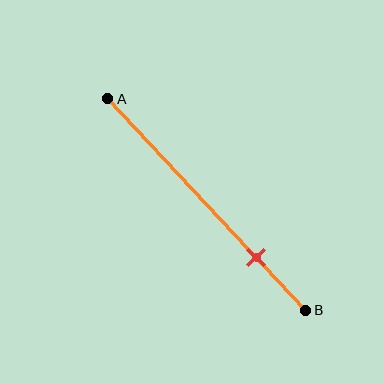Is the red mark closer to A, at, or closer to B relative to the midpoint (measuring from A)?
The red mark is closer to point B than the midpoint of segment AB.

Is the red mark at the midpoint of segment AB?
No, the mark is at about 75% from A, not at the 50% midpoint.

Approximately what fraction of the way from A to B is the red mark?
The red mark is approximately 75% of the way from A to B.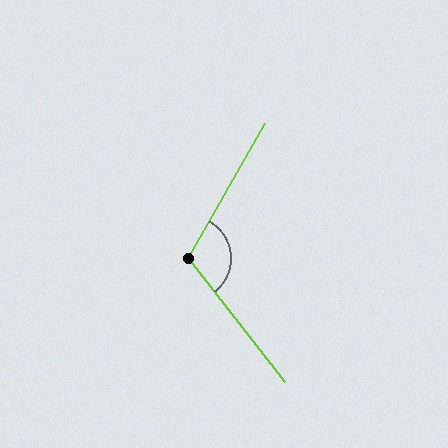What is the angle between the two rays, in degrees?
Approximately 113 degrees.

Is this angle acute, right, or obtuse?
It is obtuse.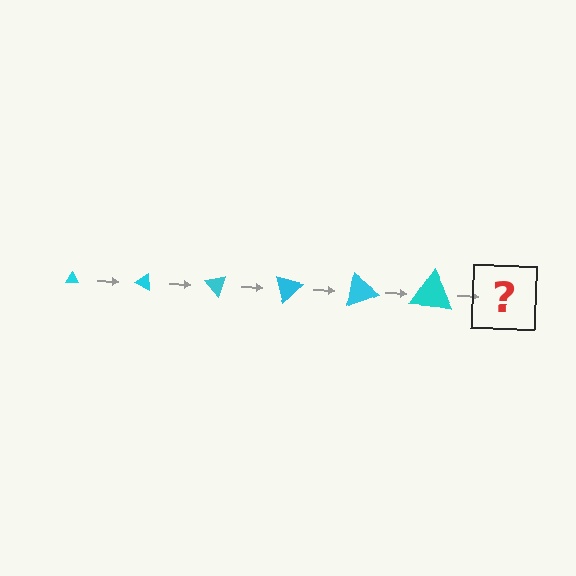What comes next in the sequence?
The next element should be a triangle, larger than the previous one and rotated 150 degrees from the start.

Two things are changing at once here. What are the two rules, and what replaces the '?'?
The two rules are that the triangle grows larger each step and it rotates 25 degrees each step. The '?' should be a triangle, larger than the previous one and rotated 150 degrees from the start.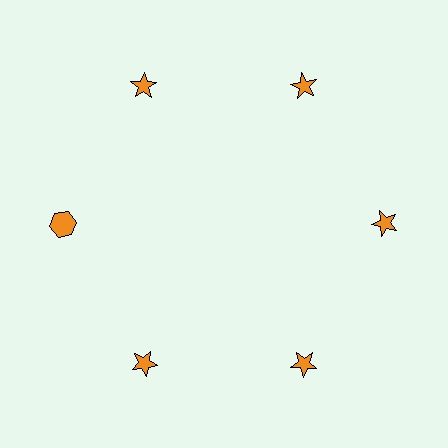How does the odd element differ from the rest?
It has a different shape: hexagon instead of star.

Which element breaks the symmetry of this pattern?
The orange hexagon at roughly the 9 o'clock position breaks the symmetry. All other shapes are orange stars.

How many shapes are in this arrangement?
There are 6 shapes arranged in a ring pattern.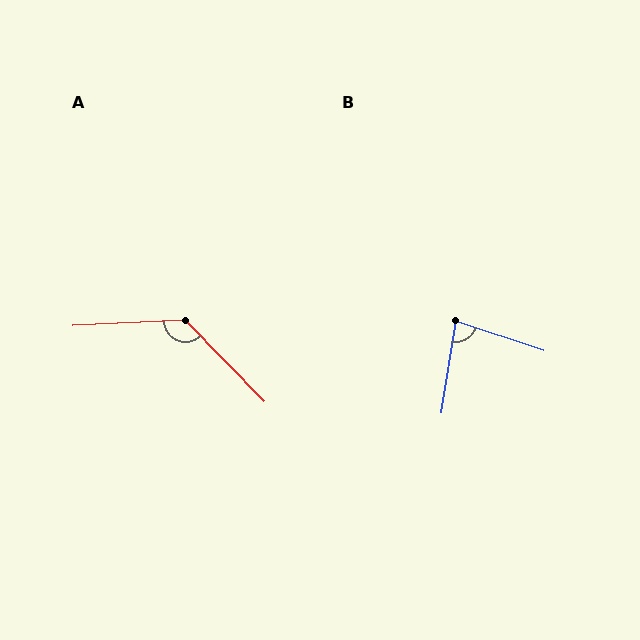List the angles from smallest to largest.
B (81°), A (132°).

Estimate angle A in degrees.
Approximately 132 degrees.